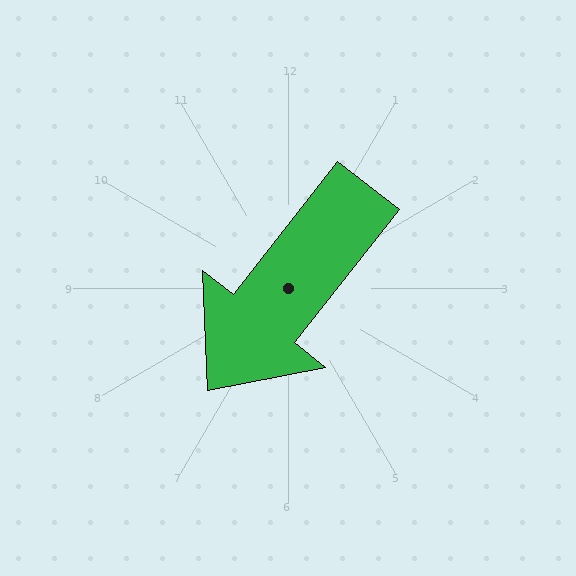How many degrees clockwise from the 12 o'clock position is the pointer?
Approximately 218 degrees.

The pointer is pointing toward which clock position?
Roughly 7 o'clock.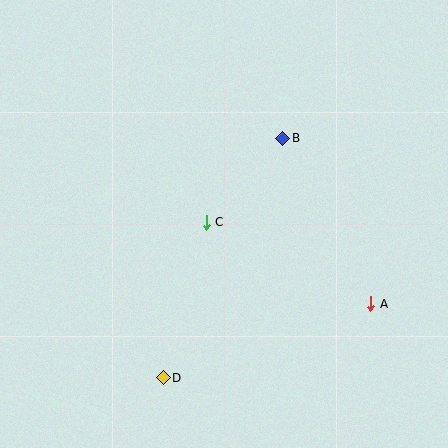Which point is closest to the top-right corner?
Point B is closest to the top-right corner.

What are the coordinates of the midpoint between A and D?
The midpoint between A and D is at (267, 341).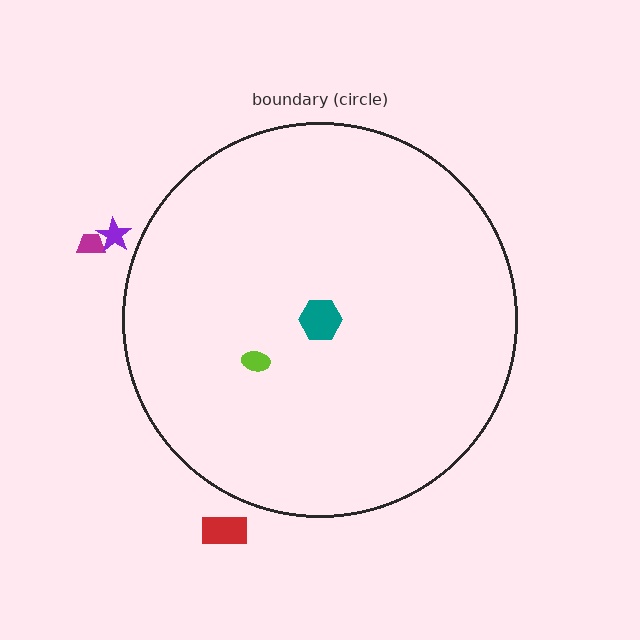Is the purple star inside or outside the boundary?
Outside.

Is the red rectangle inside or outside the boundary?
Outside.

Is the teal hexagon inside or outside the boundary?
Inside.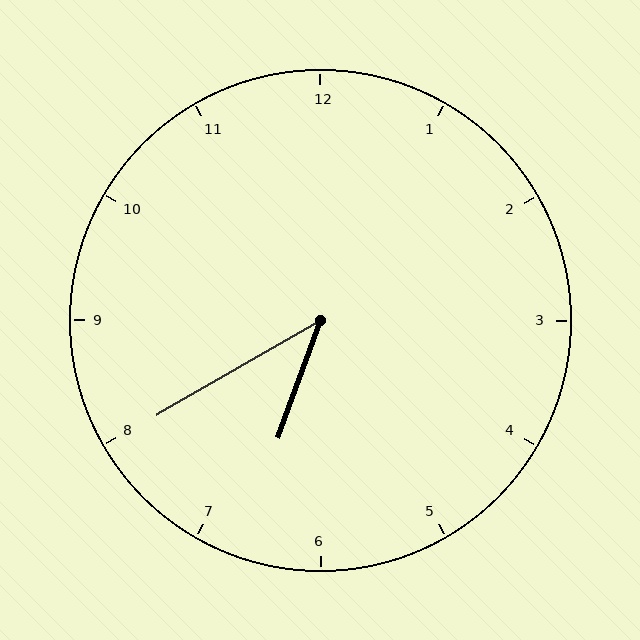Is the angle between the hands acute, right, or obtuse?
It is acute.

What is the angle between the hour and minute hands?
Approximately 40 degrees.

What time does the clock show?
6:40.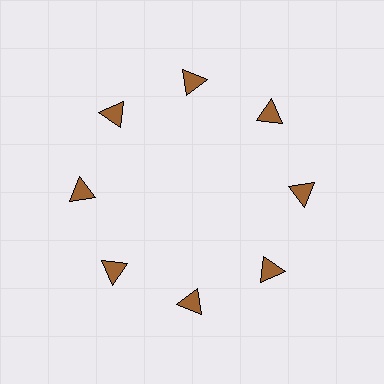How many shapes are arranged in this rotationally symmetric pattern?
There are 8 shapes, arranged in 8 groups of 1.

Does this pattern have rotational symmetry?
Yes, this pattern has 8-fold rotational symmetry. It looks the same after rotating 45 degrees around the center.